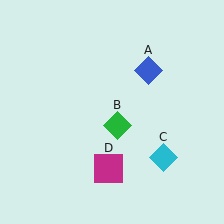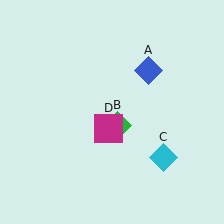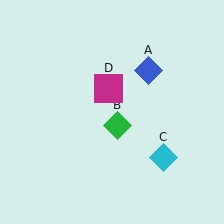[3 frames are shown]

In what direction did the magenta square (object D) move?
The magenta square (object D) moved up.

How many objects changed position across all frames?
1 object changed position: magenta square (object D).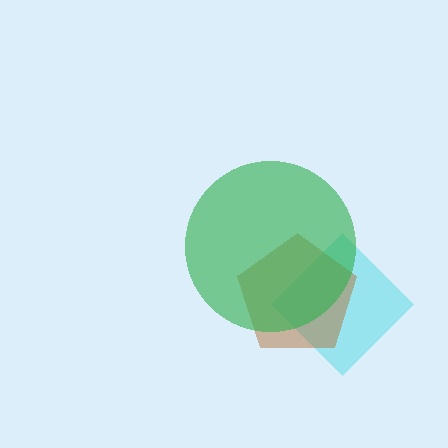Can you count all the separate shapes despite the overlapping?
Yes, there are 3 separate shapes.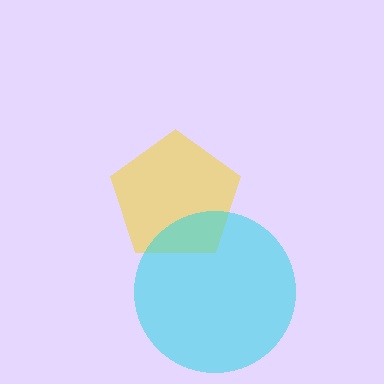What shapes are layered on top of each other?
The layered shapes are: a yellow pentagon, a cyan circle.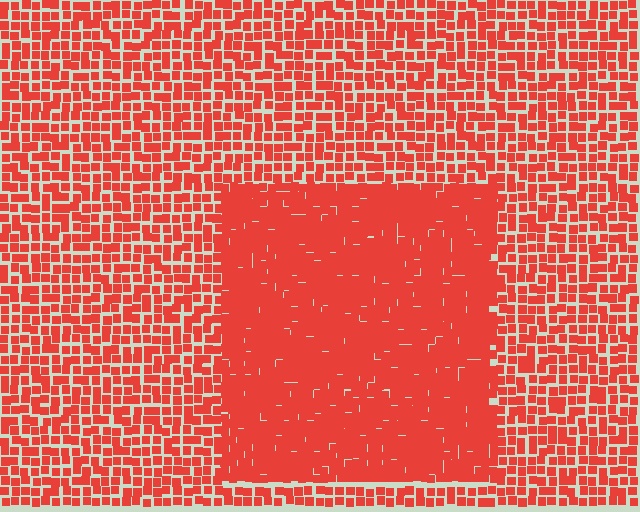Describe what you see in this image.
The image contains small red elements arranged at two different densities. A rectangle-shaped region is visible where the elements are more densely packed than the surrounding area.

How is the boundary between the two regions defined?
The boundary is defined by a change in element density (approximately 1.8x ratio). All elements are the same color, size, and shape.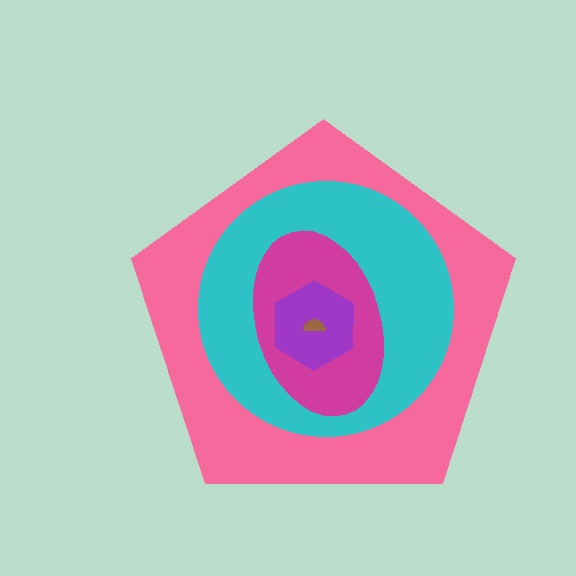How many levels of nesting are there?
5.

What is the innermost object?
The brown semicircle.